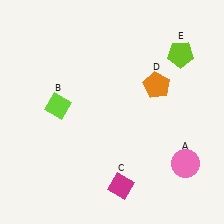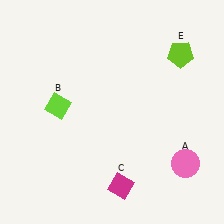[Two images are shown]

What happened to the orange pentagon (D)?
The orange pentagon (D) was removed in Image 2. It was in the top-right area of Image 1.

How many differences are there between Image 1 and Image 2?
There is 1 difference between the two images.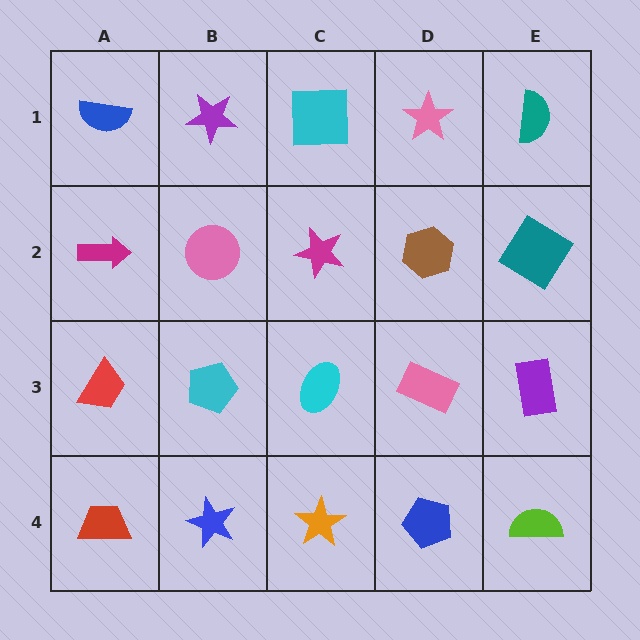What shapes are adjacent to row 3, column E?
A teal diamond (row 2, column E), a lime semicircle (row 4, column E), a pink rectangle (row 3, column D).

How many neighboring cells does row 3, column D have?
4.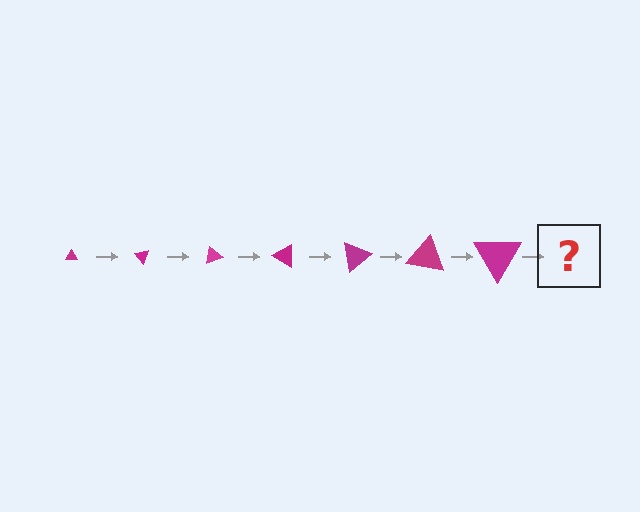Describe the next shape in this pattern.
It should be a triangle, larger than the previous one and rotated 350 degrees from the start.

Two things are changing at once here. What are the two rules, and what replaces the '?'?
The two rules are that the triangle grows larger each step and it rotates 50 degrees each step. The '?' should be a triangle, larger than the previous one and rotated 350 degrees from the start.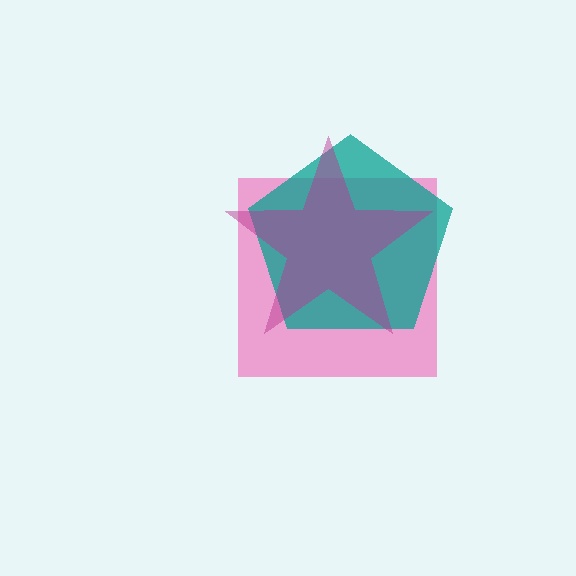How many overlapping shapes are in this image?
There are 3 overlapping shapes in the image.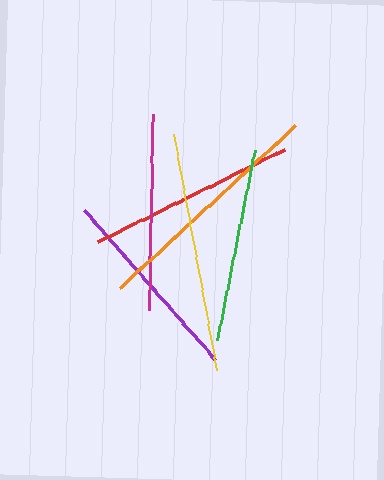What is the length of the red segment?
The red segment is approximately 208 pixels long.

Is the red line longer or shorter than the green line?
The red line is longer than the green line.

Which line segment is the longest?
The yellow line is the longest at approximately 240 pixels.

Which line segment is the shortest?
The green line is the shortest at approximately 194 pixels.